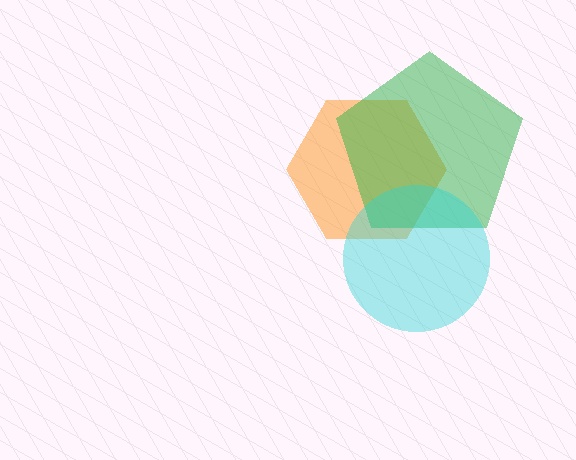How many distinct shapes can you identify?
There are 3 distinct shapes: an orange hexagon, a green pentagon, a cyan circle.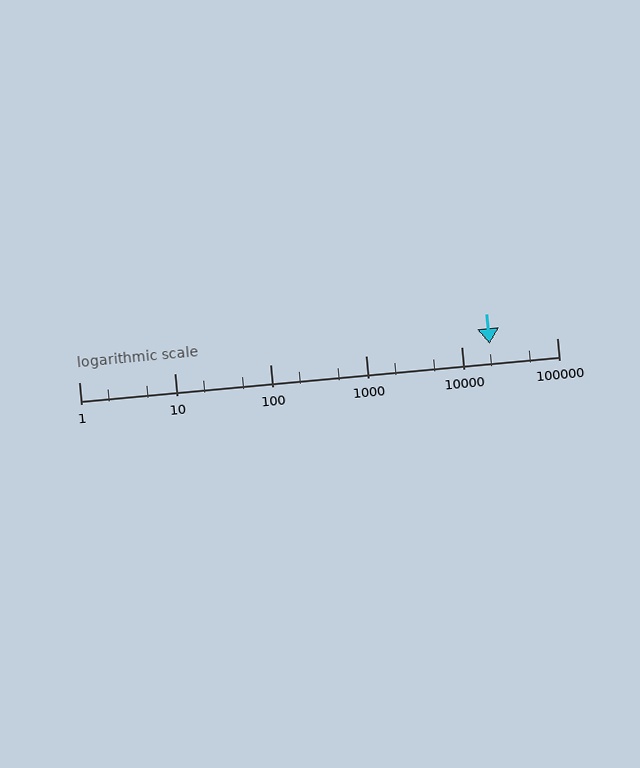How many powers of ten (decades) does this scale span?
The scale spans 5 decades, from 1 to 100000.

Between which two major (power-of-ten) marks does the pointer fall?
The pointer is between 10000 and 100000.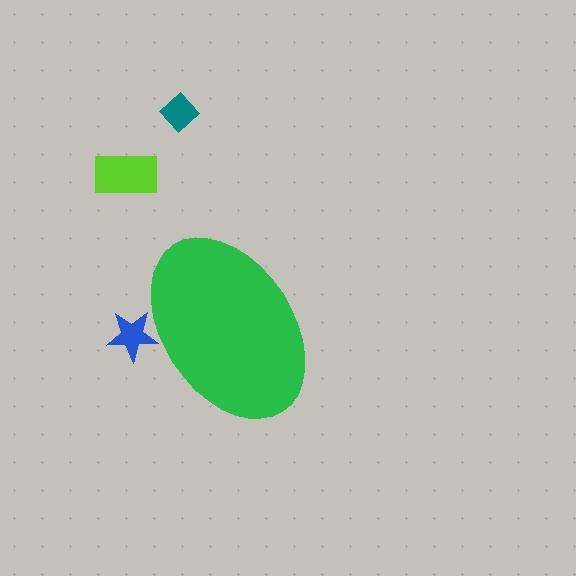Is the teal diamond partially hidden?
No, the teal diamond is fully visible.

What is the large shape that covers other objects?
A green ellipse.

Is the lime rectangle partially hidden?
No, the lime rectangle is fully visible.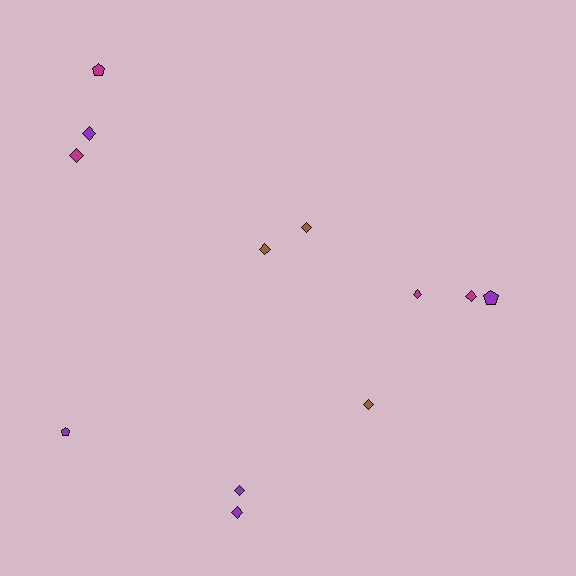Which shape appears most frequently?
Diamond, with 9 objects.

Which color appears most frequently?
Purple, with 5 objects.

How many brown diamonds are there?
There are 3 brown diamonds.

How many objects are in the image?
There are 12 objects.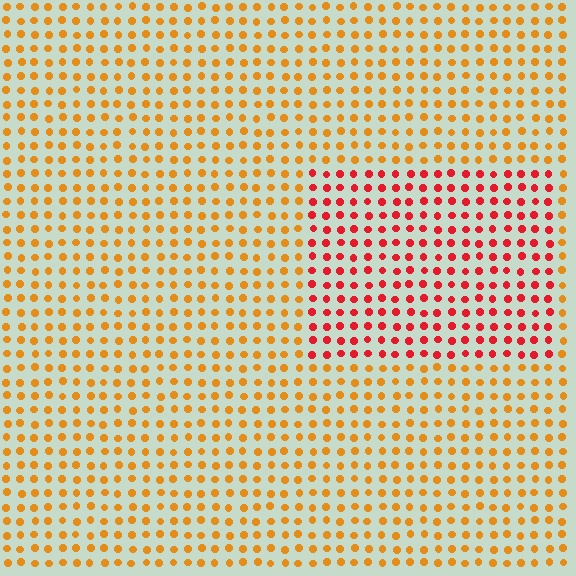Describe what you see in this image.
The image is filled with small orange elements in a uniform arrangement. A rectangle-shaped region is visible where the elements are tinted to a slightly different hue, forming a subtle color boundary.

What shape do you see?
I see a rectangle.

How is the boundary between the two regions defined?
The boundary is defined purely by a slight shift in hue (about 39 degrees). Spacing, size, and orientation are identical on both sides.